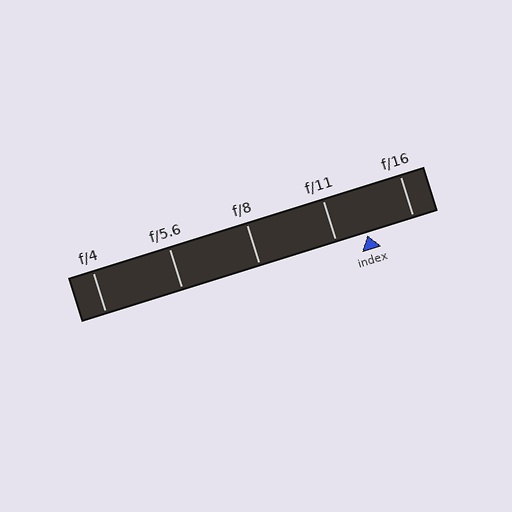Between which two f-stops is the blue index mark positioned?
The index mark is between f/11 and f/16.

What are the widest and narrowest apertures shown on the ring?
The widest aperture shown is f/4 and the narrowest is f/16.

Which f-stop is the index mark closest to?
The index mark is closest to f/11.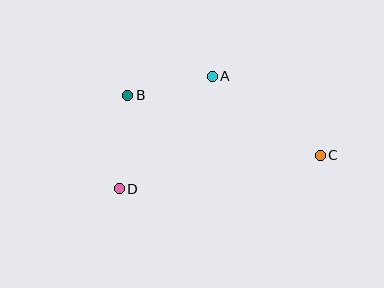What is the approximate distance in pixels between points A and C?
The distance between A and C is approximately 134 pixels.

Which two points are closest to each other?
Points A and B are closest to each other.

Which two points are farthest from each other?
Points C and D are farthest from each other.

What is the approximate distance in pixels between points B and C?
The distance between B and C is approximately 201 pixels.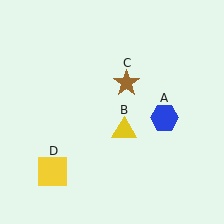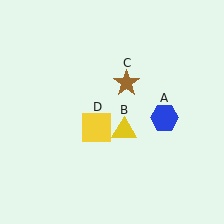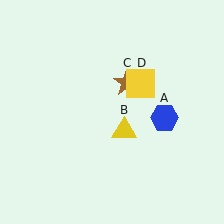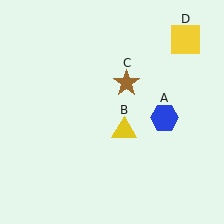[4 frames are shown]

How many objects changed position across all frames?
1 object changed position: yellow square (object D).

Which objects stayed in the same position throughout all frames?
Blue hexagon (object A) and yellow triangle (object B) and brown star (object C) remained stationary.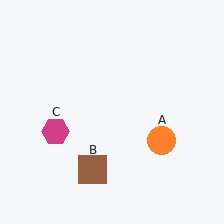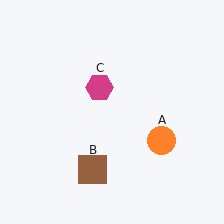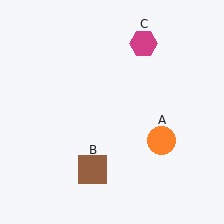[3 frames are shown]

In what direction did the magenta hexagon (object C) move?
The magenta hexagon (object C) moved up and to the right.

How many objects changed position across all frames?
1 object changed position: magenta hexagon (object C).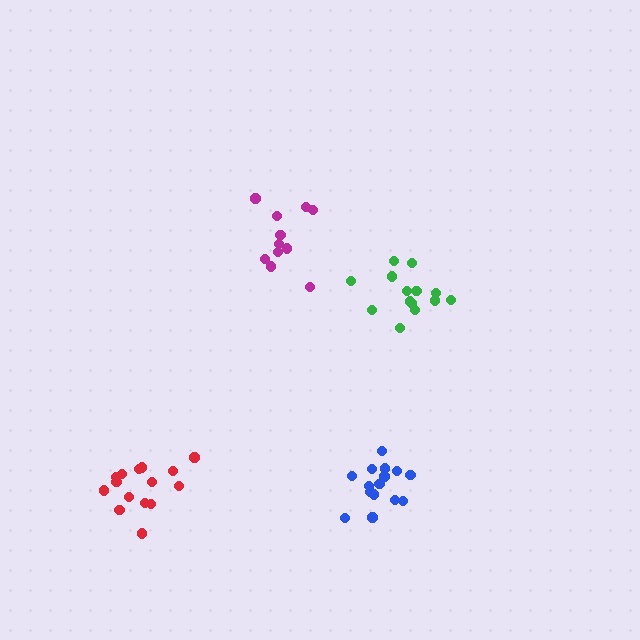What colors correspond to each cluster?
The clusters are colored: blue, red, green, magenta.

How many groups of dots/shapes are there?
There are 4 groups.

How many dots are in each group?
Group 1: 15 dots, Group 2: 15 dots, Group 3: 15 dots, Group 4: 11 dots (56 total).